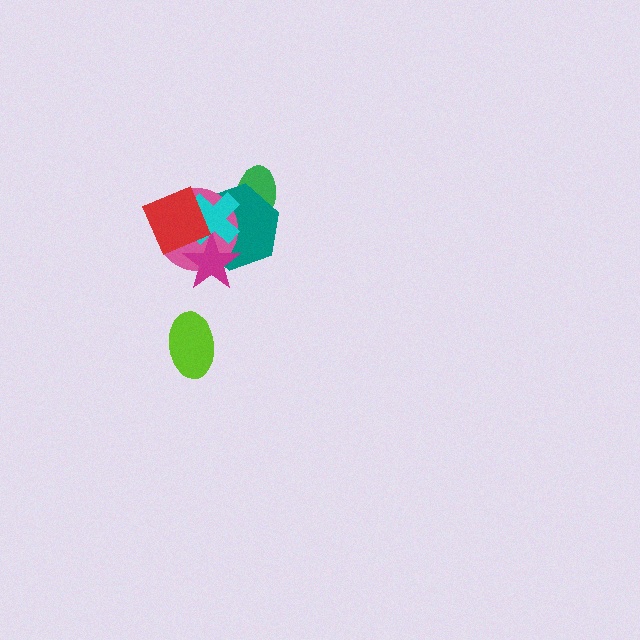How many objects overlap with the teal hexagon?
5 objects overlap with the teal hexagon.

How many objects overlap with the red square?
3 objects overlap with the red square.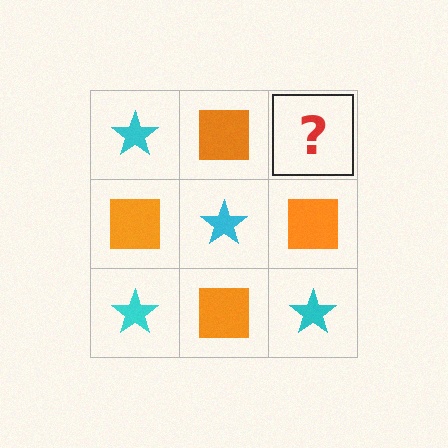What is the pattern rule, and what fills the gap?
The rule is that it alternates cyan star and orange square in a checkerboard pattern. The gap should be filled with a cyan star.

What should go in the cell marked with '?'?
The missing cell should contain a cyan star.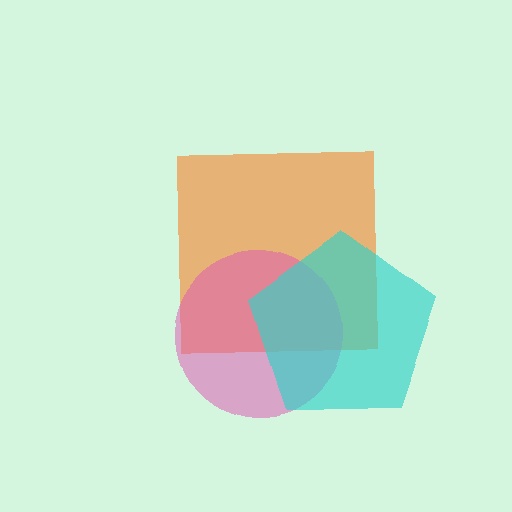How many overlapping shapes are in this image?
There are 3 overlapping shapes in the image.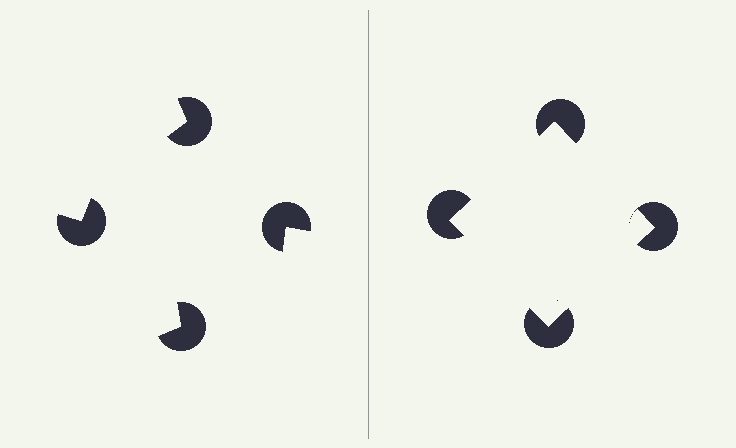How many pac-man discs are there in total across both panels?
8 — 4 on each side.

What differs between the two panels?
The pac-man discs are positioned identically on both sides; only the wedge orientations differ. On the right they align to a square; on the left they are misaligned.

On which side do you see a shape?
An illusory square appears on the right side. On the left side the wedge cuts are rotated, so no coherent shape forms.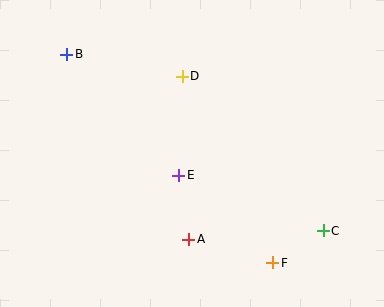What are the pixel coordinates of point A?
Point A is at (189, 239).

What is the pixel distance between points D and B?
The distance between D and B is 118 pixels.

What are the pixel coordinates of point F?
Point F is at (273, 263).